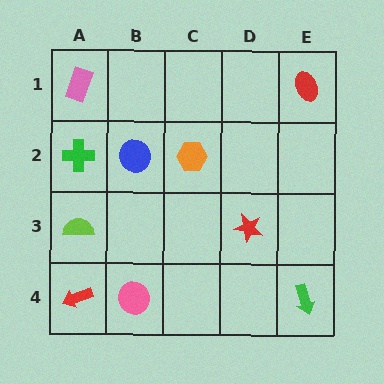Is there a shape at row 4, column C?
No, that cell is empty.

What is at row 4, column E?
A green arrow.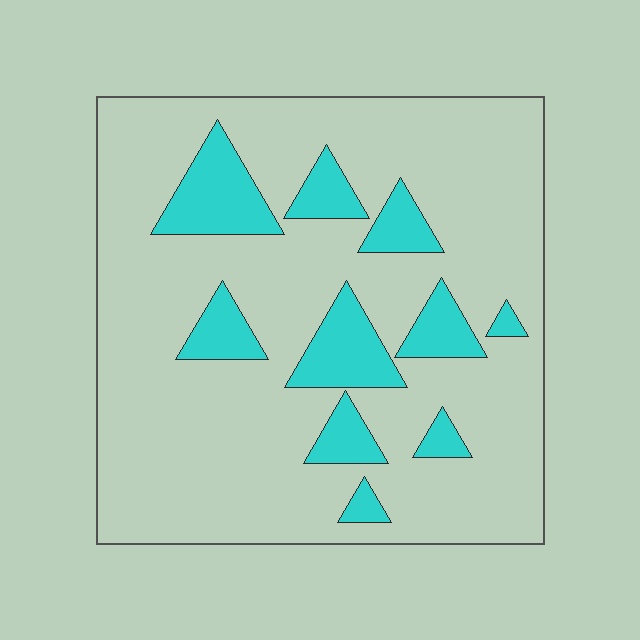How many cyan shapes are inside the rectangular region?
10.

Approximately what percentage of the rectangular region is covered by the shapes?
Approximately 20%.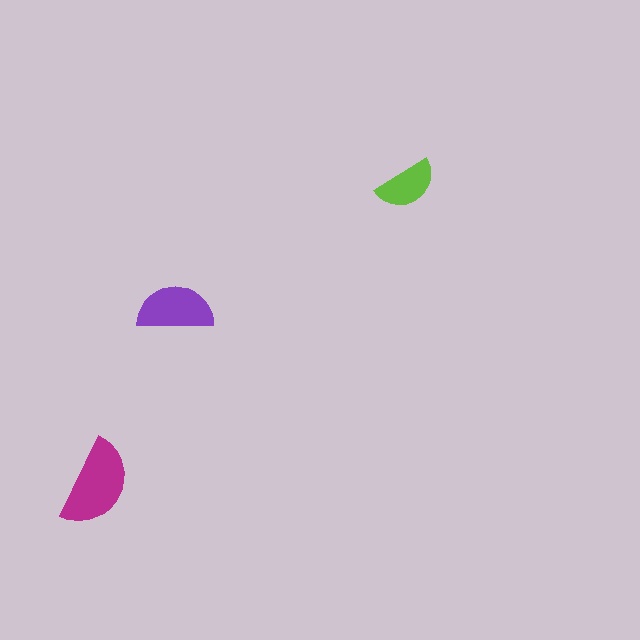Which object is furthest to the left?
The magenta semicircle is leftmost.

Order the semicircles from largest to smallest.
the magenta one, the purple one, the lime one.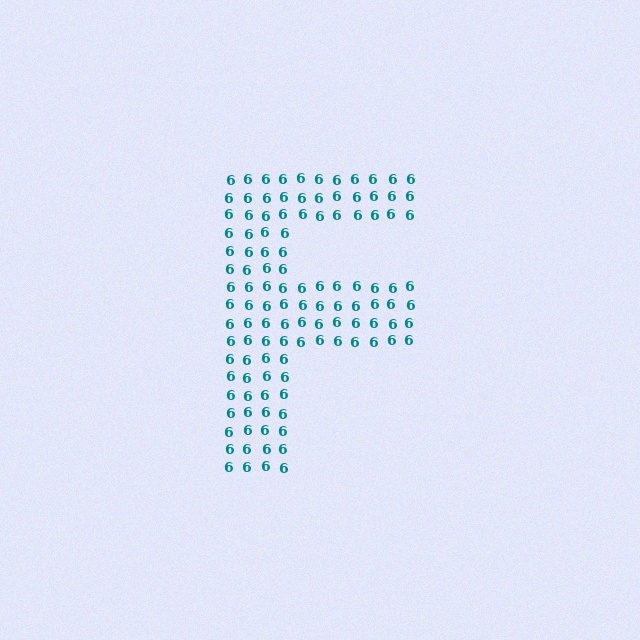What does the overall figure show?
The overall figure shows the letter F.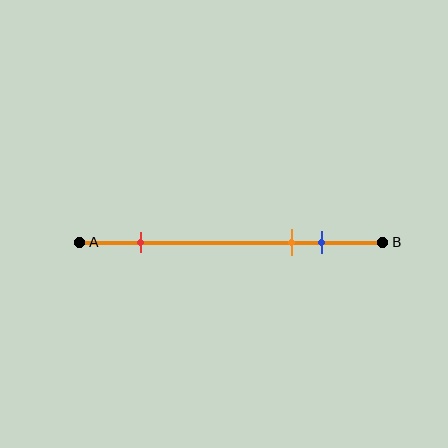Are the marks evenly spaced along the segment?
No, the marks are not evenly spaced.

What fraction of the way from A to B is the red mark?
The red mark is approximately 20% (0.2) of the way from A to B.